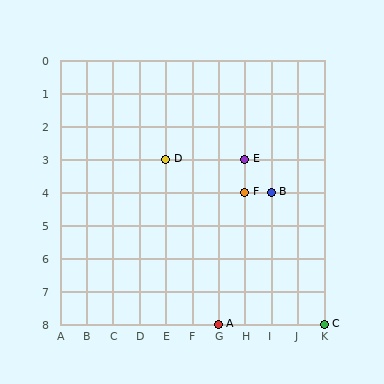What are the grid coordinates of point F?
Point F is at grid coordinates (H, 4).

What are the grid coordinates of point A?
Point A is at grid coordinates (G, 8).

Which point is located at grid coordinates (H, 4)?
Point F is at (H, 4).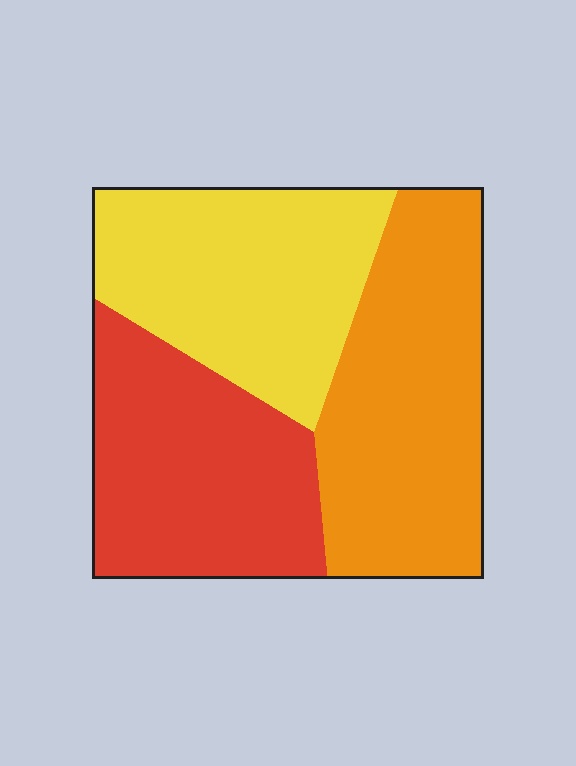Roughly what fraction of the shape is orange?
Orange covers 36% of the shape.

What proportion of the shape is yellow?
Yellow covers about 30% of the shape.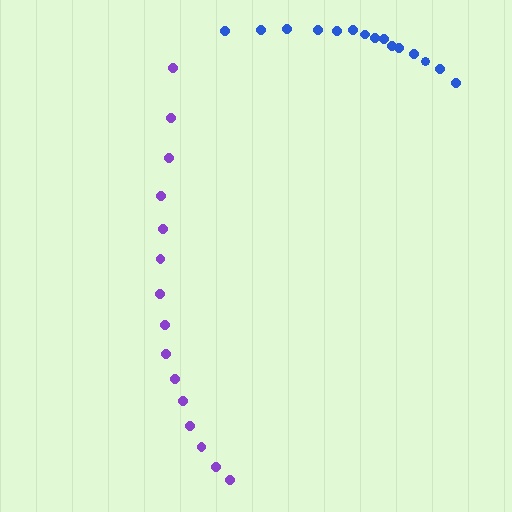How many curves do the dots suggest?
There are 2 distinct paths.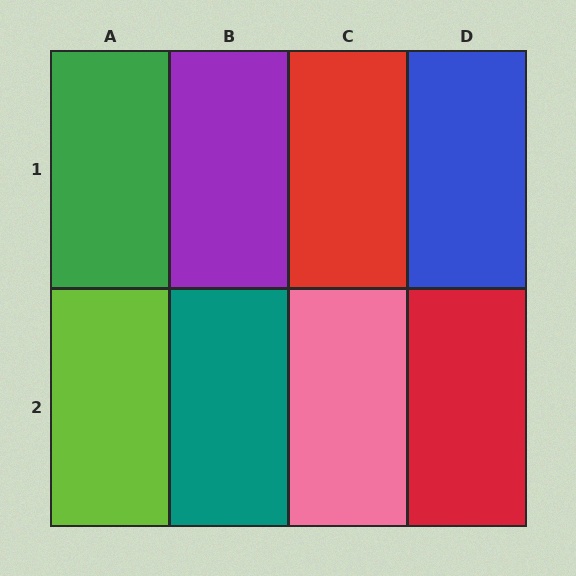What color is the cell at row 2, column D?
Red.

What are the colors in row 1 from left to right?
Green, purple, red, blue.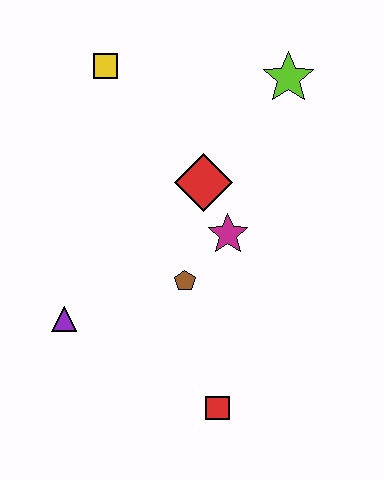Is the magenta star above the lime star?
No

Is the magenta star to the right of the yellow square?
Yes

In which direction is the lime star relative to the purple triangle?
The lime star is above the purple triangle.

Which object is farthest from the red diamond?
The red square is farthest from the red diamond.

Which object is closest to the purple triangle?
The brown pentagon is closest to the purple triangle.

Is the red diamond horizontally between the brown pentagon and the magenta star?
Yes